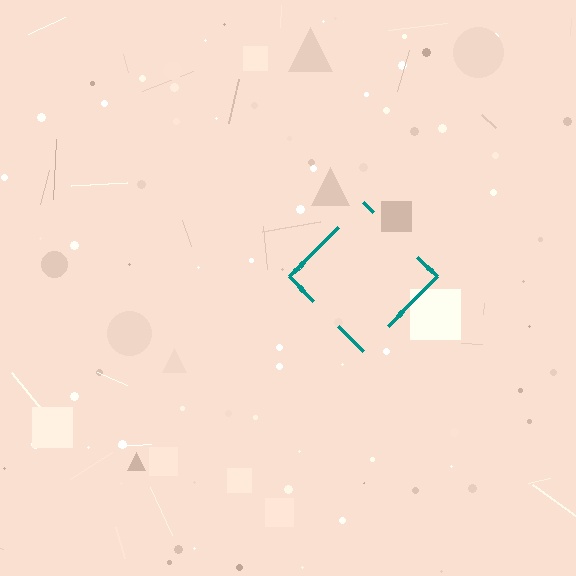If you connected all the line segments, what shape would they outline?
They would outline a diamond.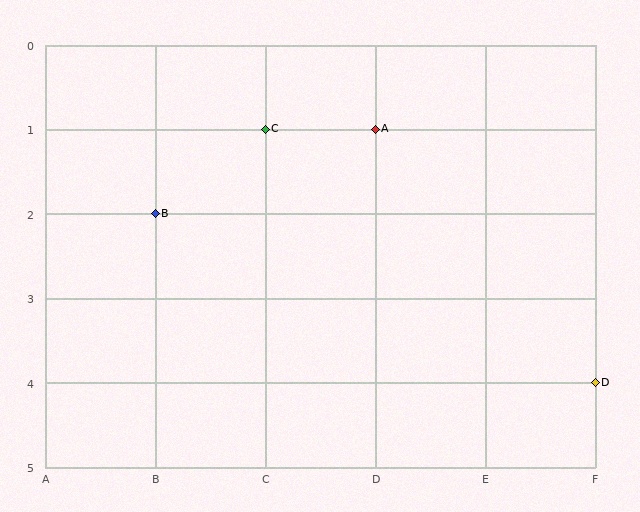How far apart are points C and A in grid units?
Points C and A are 1 column apart.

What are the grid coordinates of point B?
Point B is at grid coordinates (B, 2).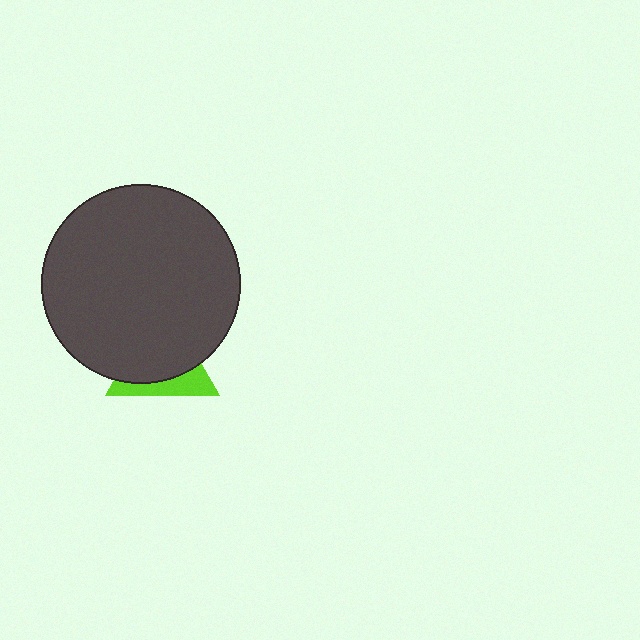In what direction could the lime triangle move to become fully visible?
The lime triangle could move down. That would shift it out from behind the dark gray circle entirely.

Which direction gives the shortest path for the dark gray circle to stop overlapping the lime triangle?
Moving up gives the shortest separation.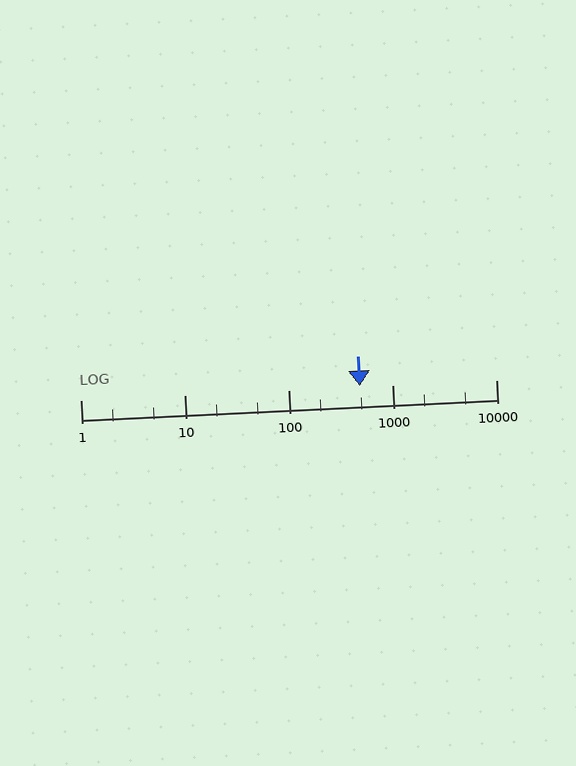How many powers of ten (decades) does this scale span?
The scale spans 4 decades, from 1 to 10000.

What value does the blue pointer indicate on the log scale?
The pointer indicates approximately 490.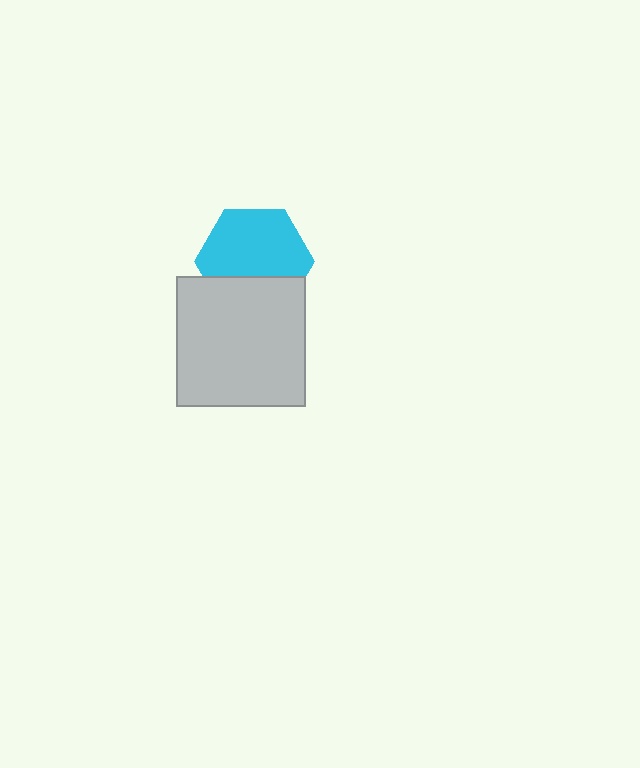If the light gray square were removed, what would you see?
You would see the complete cyan hexagon.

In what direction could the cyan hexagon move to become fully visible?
The cyan hexagon could move up. That would shift it out from behind the light gray square entirely.